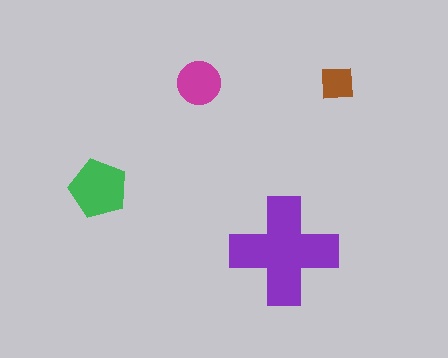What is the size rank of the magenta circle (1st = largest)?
3rd.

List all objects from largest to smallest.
The purple cross, the green pentagon, the magenta circle, the brown square.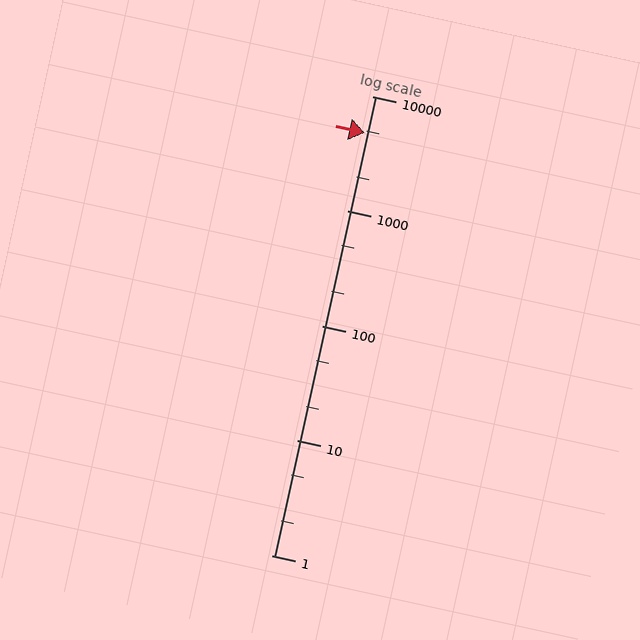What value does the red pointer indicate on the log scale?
The pointer indicates approximately 4800.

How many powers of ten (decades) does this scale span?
The scale spans 4 decades, from 1 to 10000.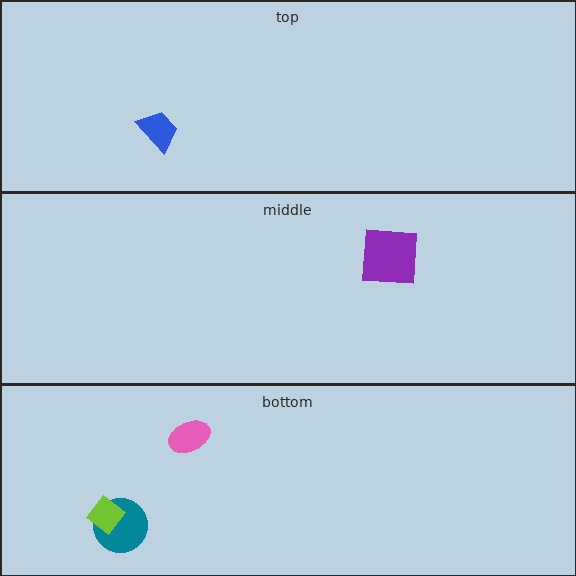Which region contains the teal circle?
The bottom region.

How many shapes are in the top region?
1.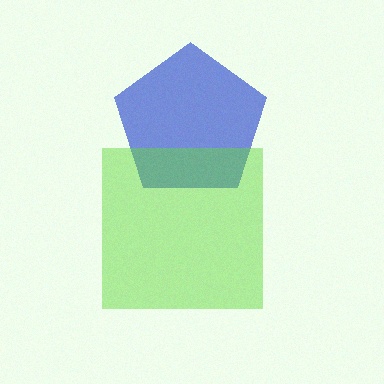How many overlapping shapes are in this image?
There are 2 overlapping shapes in the image.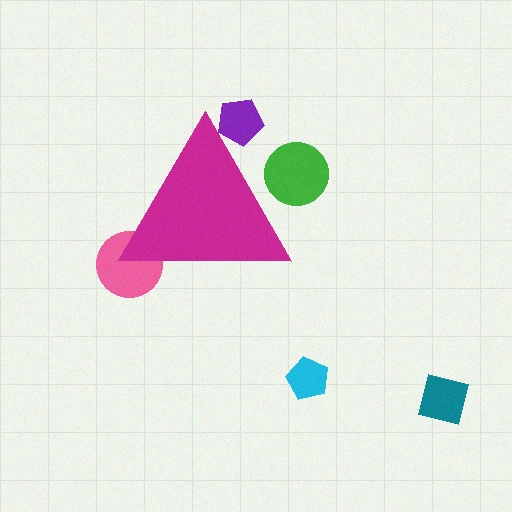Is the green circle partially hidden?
Yes, the green circle is partially hidden behind the magenta triangle.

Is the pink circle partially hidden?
Yes, the pink circle is partially hidden behind the magenta triangle.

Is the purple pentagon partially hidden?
Yes, the purple pentagon is partially hidden behind the magenta triangle.